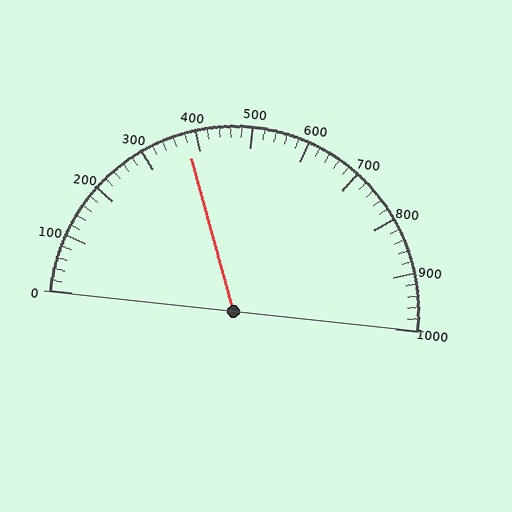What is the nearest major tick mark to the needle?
The nearest major tick mark is 400.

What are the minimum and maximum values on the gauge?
The gauge ranges from 0 to 1000.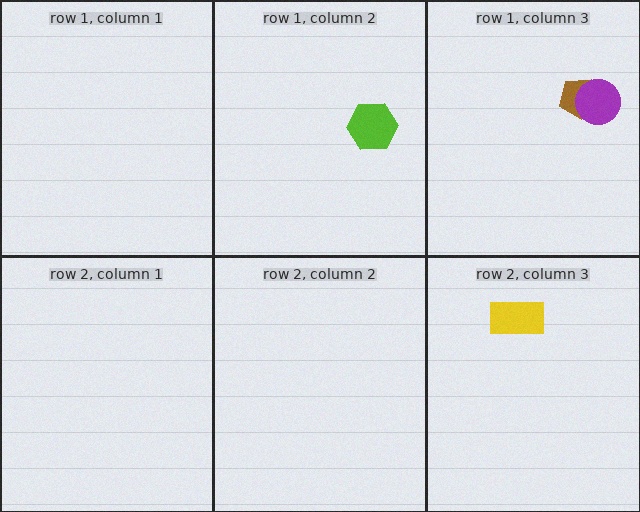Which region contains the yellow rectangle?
The row 2, column 3 region.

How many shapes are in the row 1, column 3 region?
2.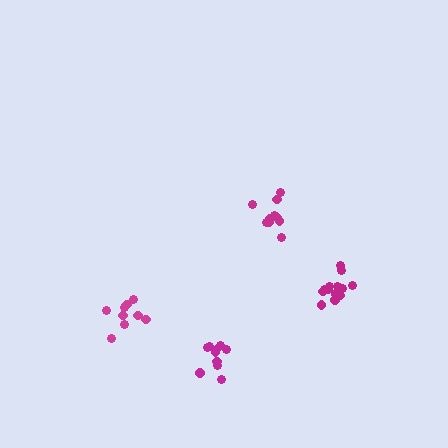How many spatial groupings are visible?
There are 4 spatial groupings.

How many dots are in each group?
Group 1: 9 dots, Group 2: 11 dots, Group 3: 10 dots, Group 4: 13 dots (43 total).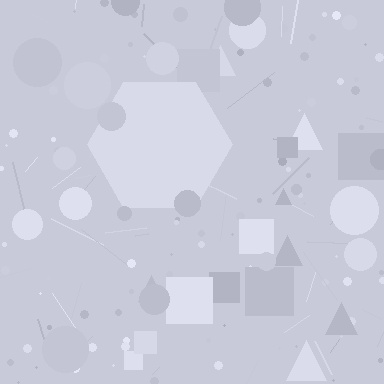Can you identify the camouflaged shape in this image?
The camouflaged shape is a hexagon.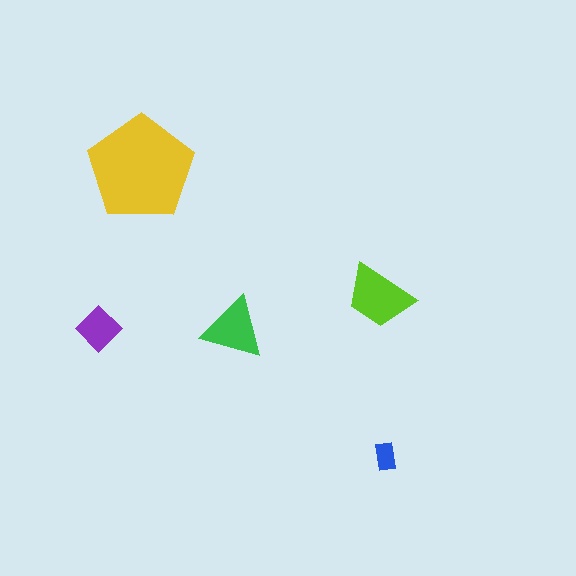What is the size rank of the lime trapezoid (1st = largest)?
2nd.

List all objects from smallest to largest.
The blue rectangle, the purple diamond, the green triangle, the lime trapezoid, the yellow pentagon.